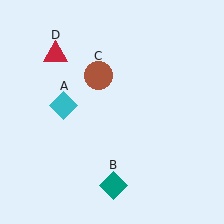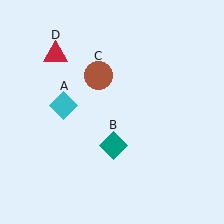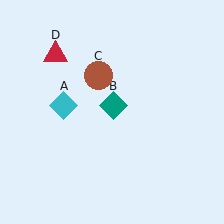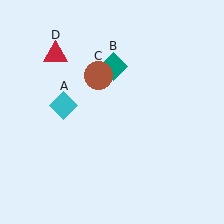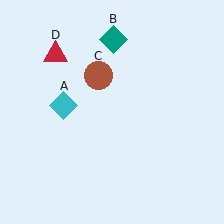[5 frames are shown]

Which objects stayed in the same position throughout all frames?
Cyan diamond (object A) and brown circle (object C) and red triangle (object D) remained stationary.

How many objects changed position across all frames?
1 object changed position: teal diamond (object B).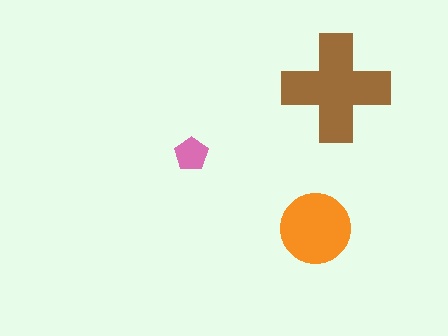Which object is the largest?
The brown cross.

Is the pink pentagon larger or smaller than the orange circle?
Smaller.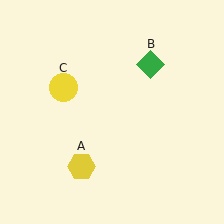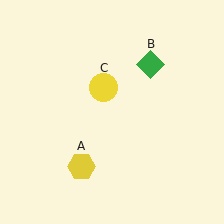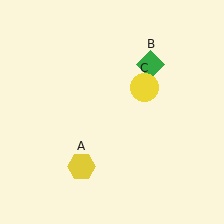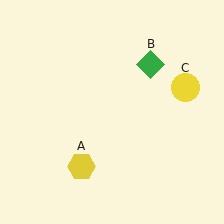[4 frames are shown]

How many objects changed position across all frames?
1 object changed position: yellow circle (object C).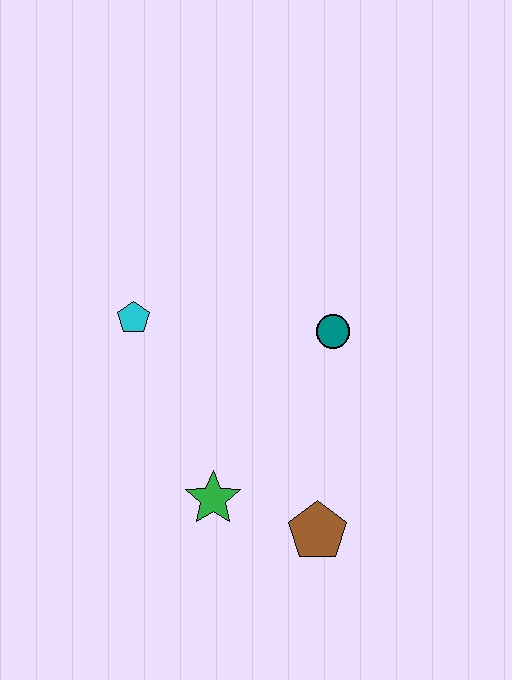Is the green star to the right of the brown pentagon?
No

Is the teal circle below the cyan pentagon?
Yes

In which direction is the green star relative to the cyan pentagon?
The green star is below the cyan pentagon.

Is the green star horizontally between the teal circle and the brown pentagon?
No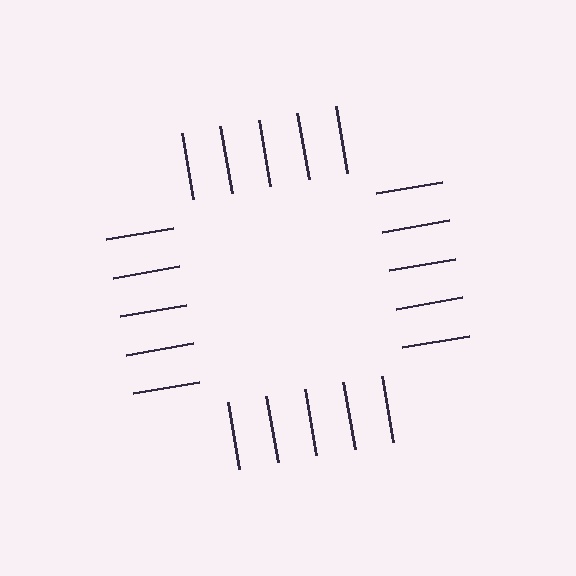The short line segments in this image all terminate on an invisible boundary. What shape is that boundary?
An illusory square — the line segments terminate on its edges but no continuous stroke is drawn.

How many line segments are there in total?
20 — 5 along each of the 4 edges.